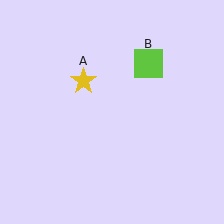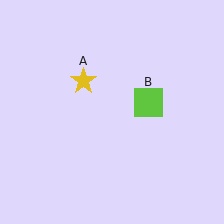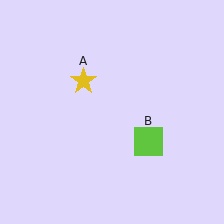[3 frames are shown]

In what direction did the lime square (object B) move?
The lime square (object B) moved down.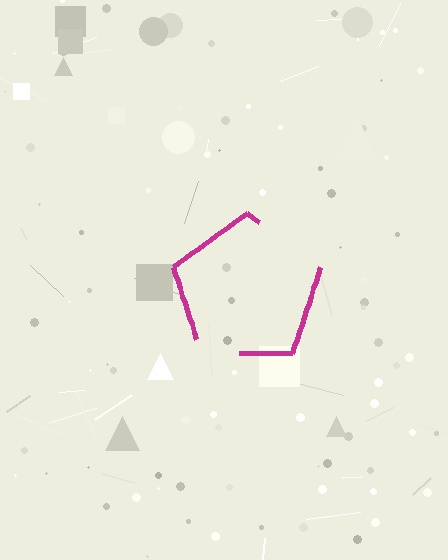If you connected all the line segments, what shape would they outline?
They would outline a pentagon.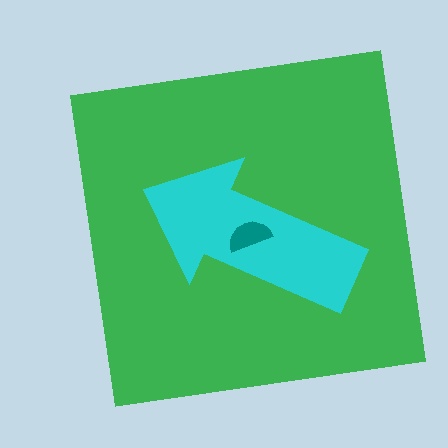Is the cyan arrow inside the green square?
Yes.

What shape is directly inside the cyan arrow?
The teal semicircle.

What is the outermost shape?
The green square.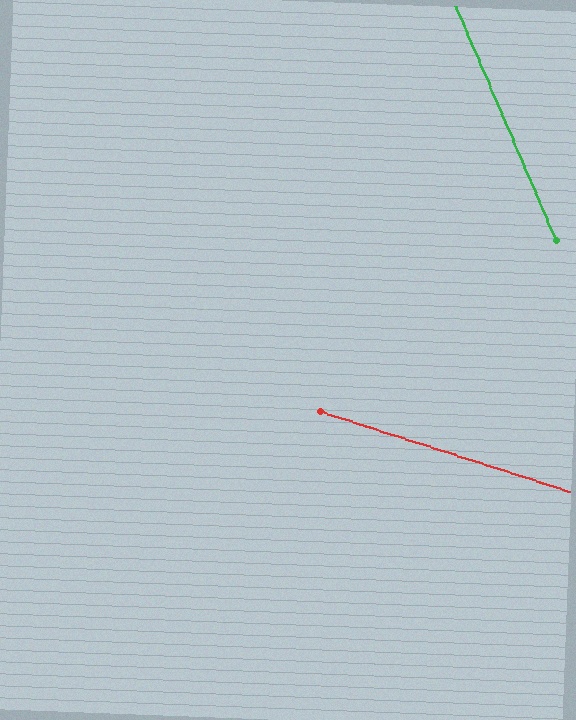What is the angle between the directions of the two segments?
Approximately 49 degrees.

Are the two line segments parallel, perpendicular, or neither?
Neither parallel nor perpendicular — they differ by about 49°.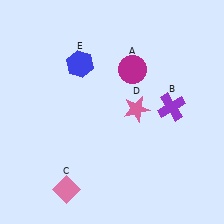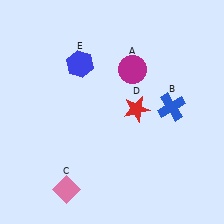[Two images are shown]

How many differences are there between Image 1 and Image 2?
There are 2 differences between the two images.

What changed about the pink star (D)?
In Image 1, D is pink. In Image 2, it changed to red.